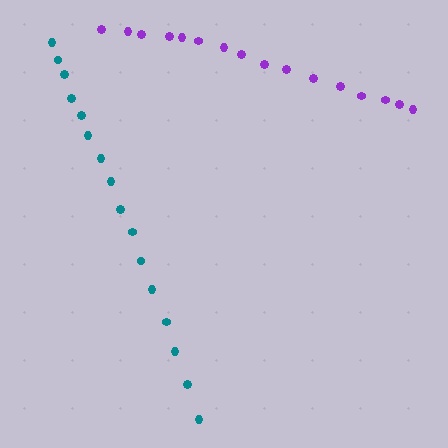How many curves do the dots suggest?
There are 2 distinct paths.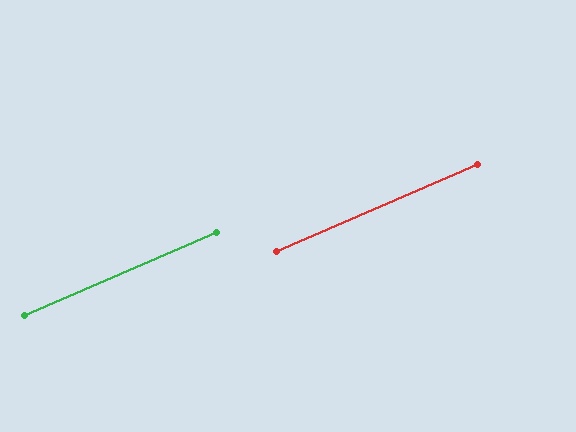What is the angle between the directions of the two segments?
Approximately 0 degrees.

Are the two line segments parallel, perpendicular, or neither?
Parallel — their directions differ by only 0.1°.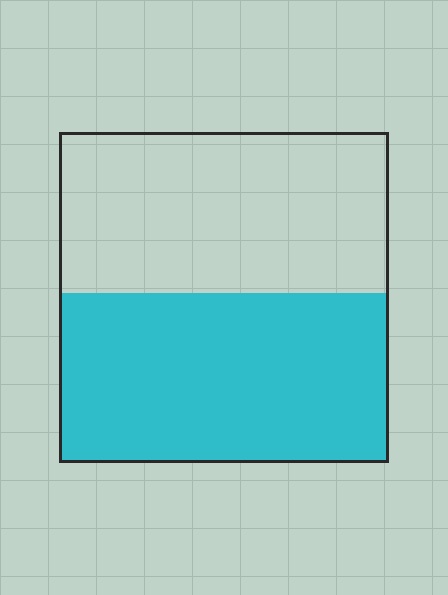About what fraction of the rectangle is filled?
About one half (1/2).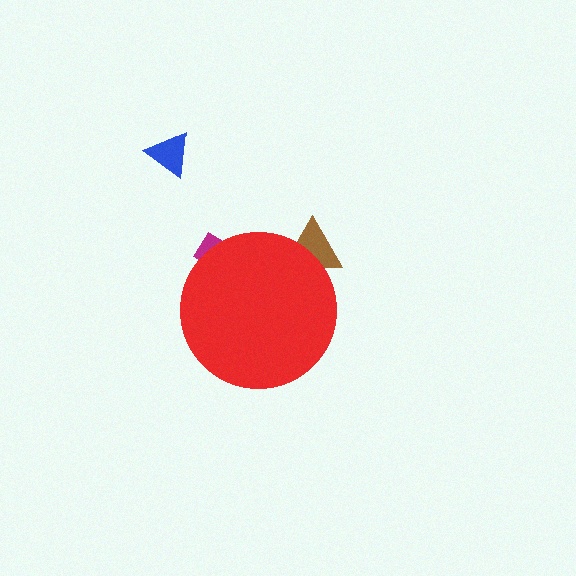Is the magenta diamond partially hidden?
Yes, the magenta diamond is partially hidden behind the red circle.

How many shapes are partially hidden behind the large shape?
2 shapes are partially hidden.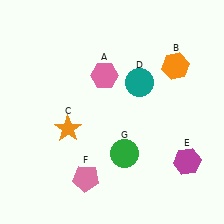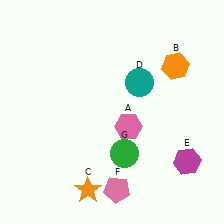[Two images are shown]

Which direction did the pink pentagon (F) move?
The pink pentagon (F) moved right.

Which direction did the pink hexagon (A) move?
The pink hexagon (A) moved down.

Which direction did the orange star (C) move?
The orange star (C) moved down.